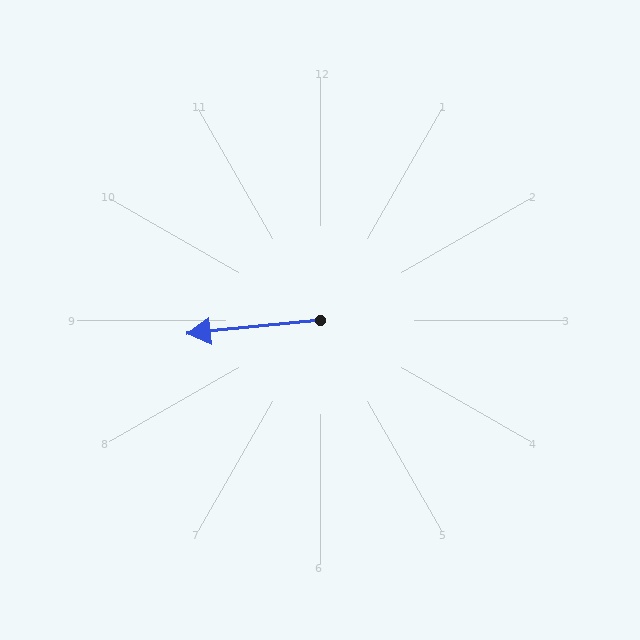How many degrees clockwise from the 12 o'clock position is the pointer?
Approximately 264 degrees.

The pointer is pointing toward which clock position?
Roughly 9 o'clock.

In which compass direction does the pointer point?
West.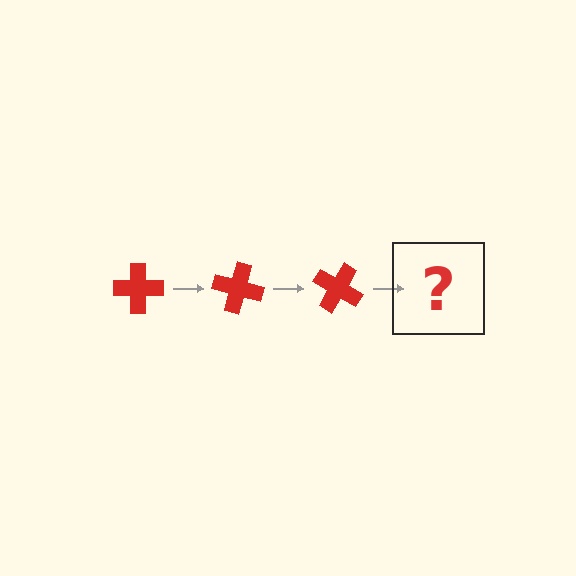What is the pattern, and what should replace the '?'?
The pattern is that the cross rotates 15 degrees each step. The '?' should be a red cross rotated 45 degrees.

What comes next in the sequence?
The next element should be a red cross rotated 45 degrees.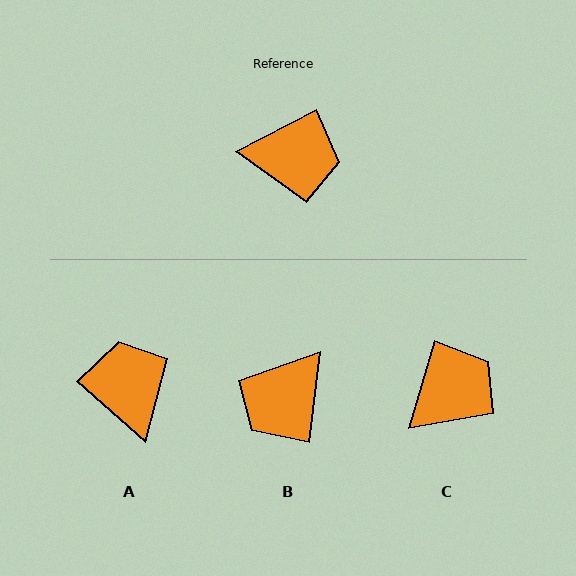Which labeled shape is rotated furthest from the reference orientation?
B, about 125 degrees away.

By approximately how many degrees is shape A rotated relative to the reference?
Approximately 111 degrees counter-clockwise.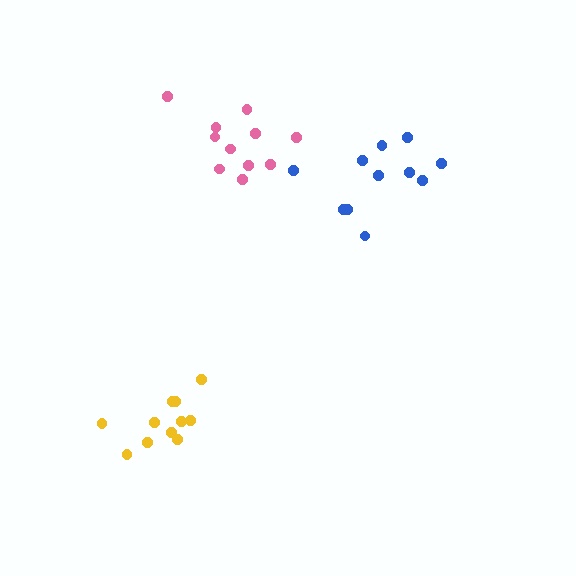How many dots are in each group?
Group 1: 11 dots, Group 2: 11 dots, Group 3: 11 dots (33 total).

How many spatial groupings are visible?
There are 3 spatial groupings.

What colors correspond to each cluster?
The clusters are colored: yellow, pink, blue.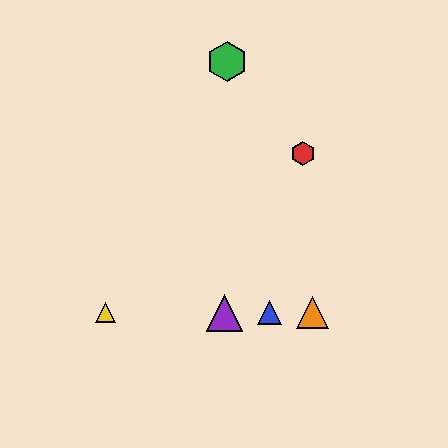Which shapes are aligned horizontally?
The blue triangle, the yellow triangle, the purple triangle, the orange triangle are aligned horizontally.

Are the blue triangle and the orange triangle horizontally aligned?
Yes, both are at y≈313.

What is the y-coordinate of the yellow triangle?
The yellow triangle is at y≈313.